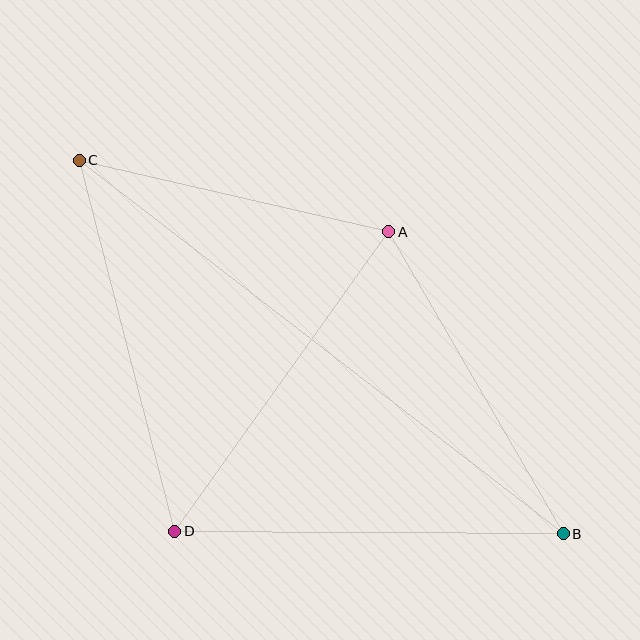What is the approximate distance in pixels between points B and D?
The distance between B and D is approximately 389 pixels.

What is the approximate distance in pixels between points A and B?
The distance between A and B is approximately 349 pixels.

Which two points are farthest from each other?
Points B and C are farthest from each other.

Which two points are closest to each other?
Points A and C are closest to each other.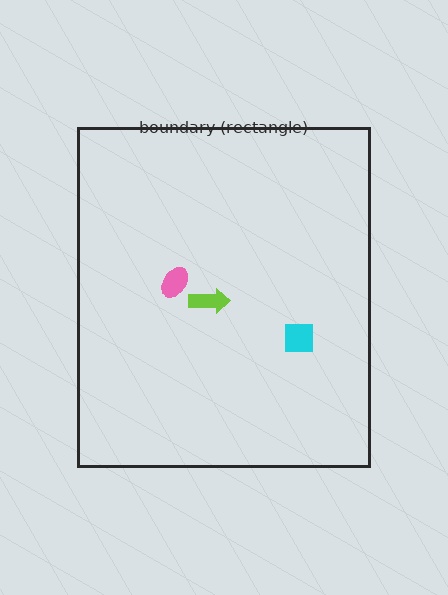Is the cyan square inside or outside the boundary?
Inside.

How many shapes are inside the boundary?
3 inside, 0 outside.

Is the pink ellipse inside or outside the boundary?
Inside.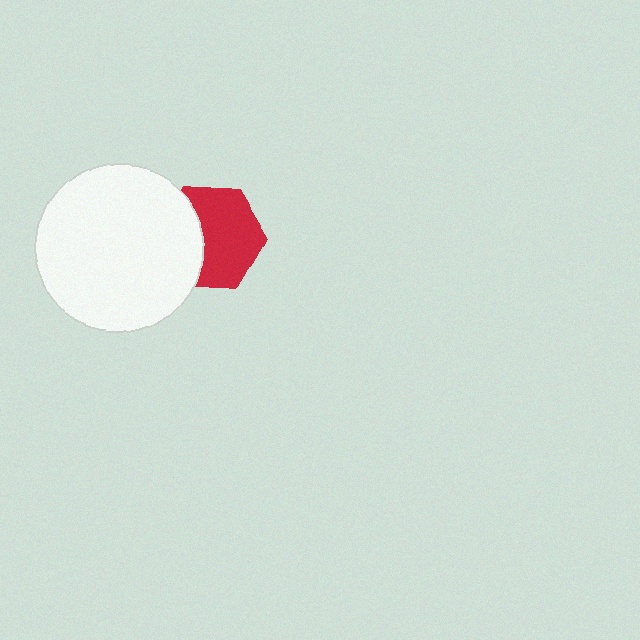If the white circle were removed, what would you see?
You would see the complete red hexagon.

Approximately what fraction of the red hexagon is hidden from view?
Roughly 36% of the red hexagon is hidden behind the white circle.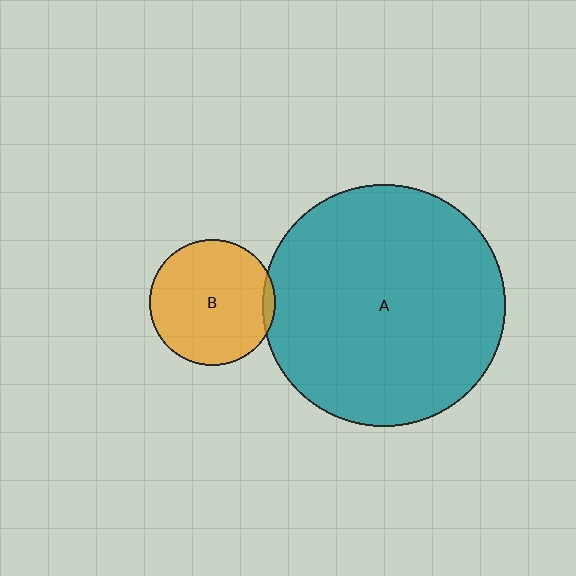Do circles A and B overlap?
Yes.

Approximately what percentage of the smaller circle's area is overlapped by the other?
Approximately 5%.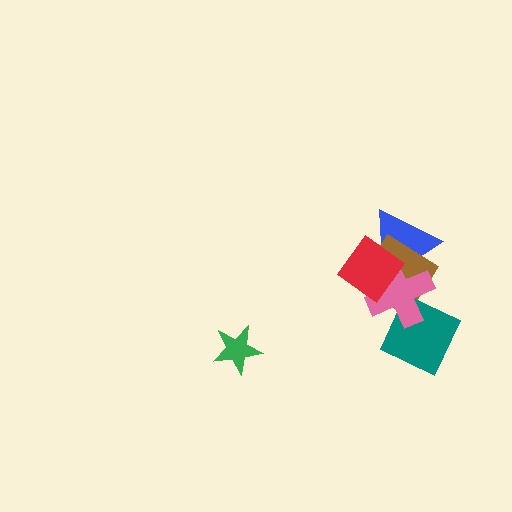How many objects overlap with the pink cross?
4 objects overlap with the pink cross.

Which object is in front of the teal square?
The pink cross is in front of the teal square.